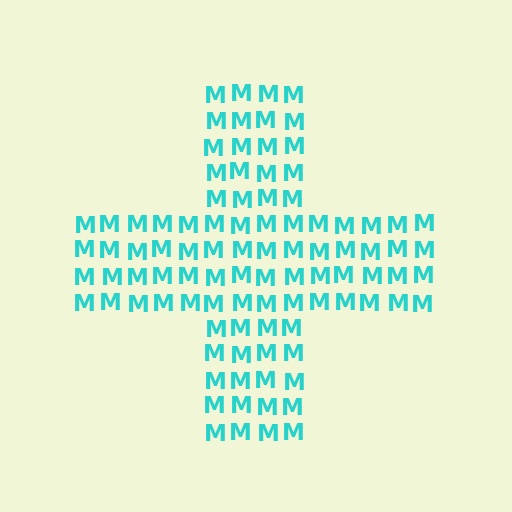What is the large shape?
The large shape is a cross.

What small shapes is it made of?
It is made of small letter M's.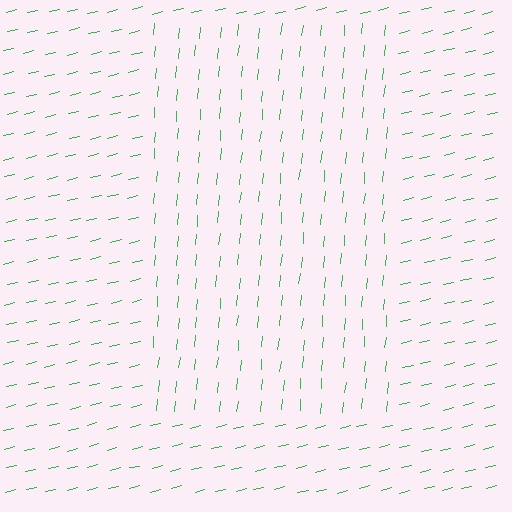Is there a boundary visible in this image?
Yes, there is a texture boundary formed by a change in line orientation.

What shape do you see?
I see a rectangle.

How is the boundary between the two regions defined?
The boundary is defined purely by a change in line orientation (approximately 71 degrees difference). All lines are the same color and thickness.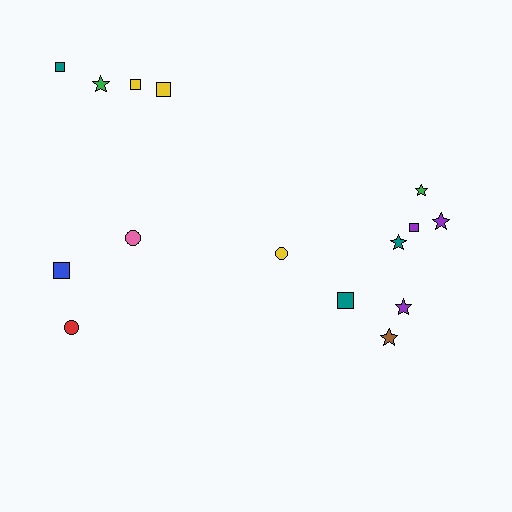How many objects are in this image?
There are 15 objects.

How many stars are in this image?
There are 6 stars.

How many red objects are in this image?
There is 1 red object.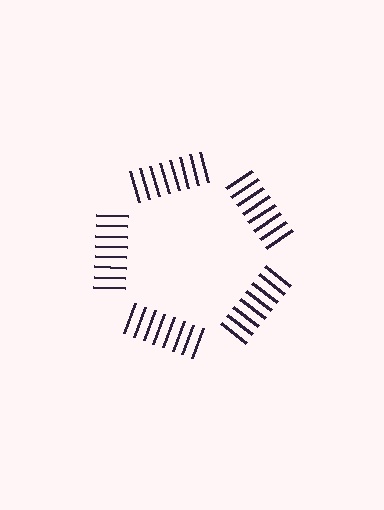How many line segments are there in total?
40 — 8 along each of the 5 edges.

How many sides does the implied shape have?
5 sides — the line-ends trace a pentagon.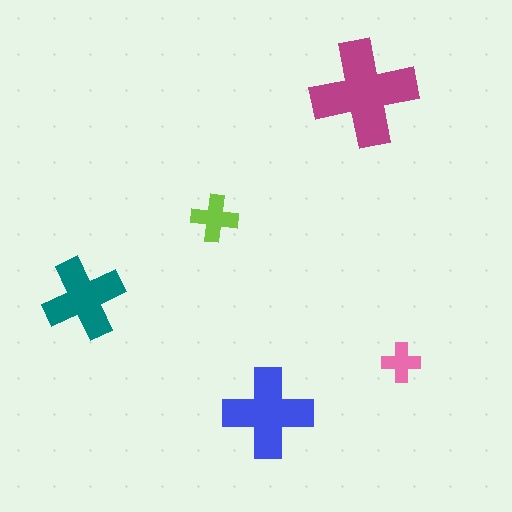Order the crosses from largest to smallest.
the magenta one, the blue one, the teal one, the lime one, the pink one.